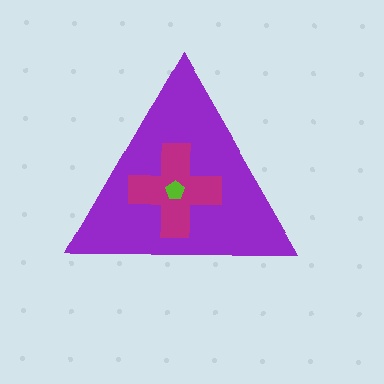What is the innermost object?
The lime pentagon.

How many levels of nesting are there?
3.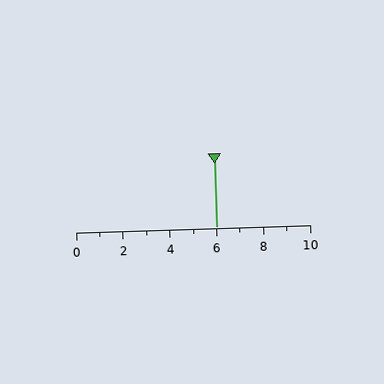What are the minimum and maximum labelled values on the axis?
The axis runs from 0 to 10.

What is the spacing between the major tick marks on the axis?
The major ticks are spaced 2 apart.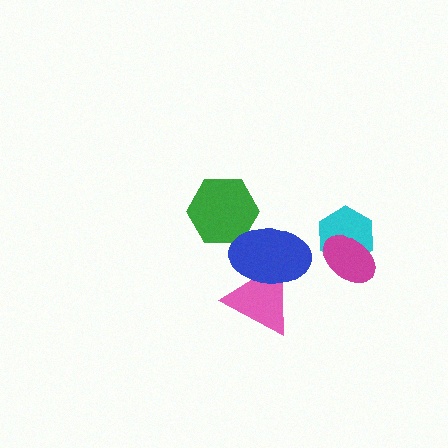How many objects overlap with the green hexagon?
1 object overlaps with the green hexagon.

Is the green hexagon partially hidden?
Yes, it is partially covered by another shape.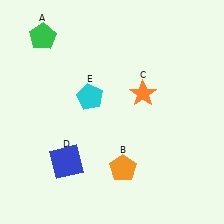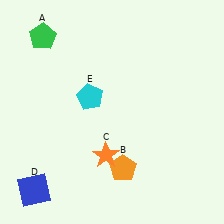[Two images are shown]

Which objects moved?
The objects that moved are: the orange star (C), the blue square (D).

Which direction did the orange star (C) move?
The orange star (C) moved down.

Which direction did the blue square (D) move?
The blue square (D) moved left.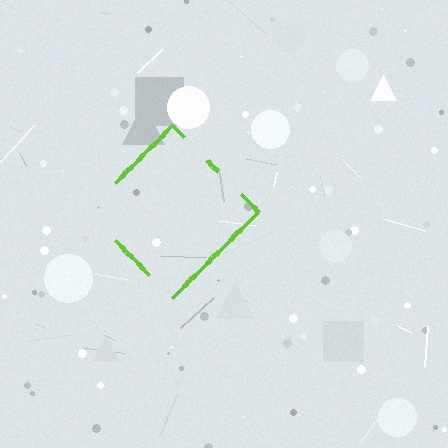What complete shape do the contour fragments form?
The contour fragments form a diamond.